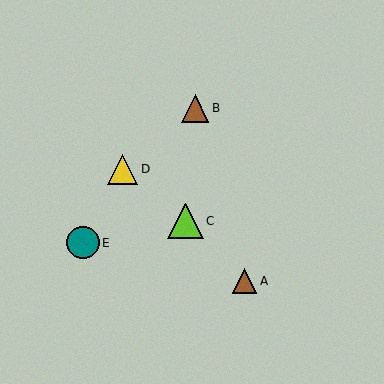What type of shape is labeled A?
Shape A is a brown triangle.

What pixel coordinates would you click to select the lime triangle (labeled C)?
Click at (185, 221) to select the lime triangle C.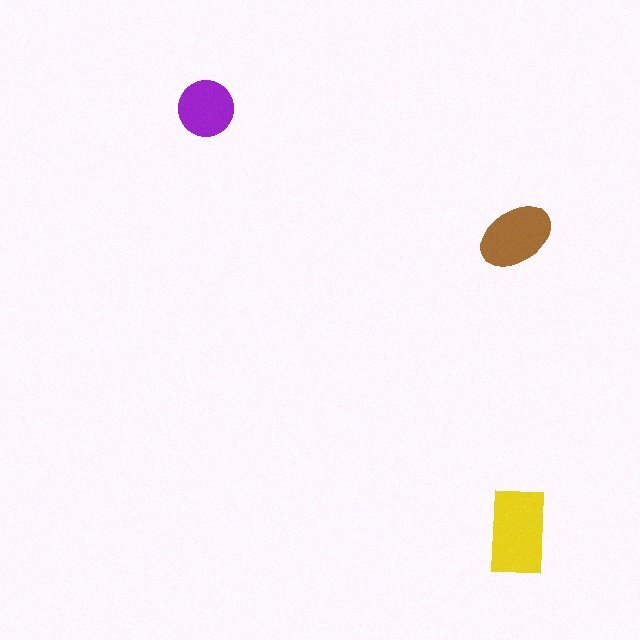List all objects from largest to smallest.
The yellow rectangle, the brown ellipse, the purple circle.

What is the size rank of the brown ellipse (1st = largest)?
2nd.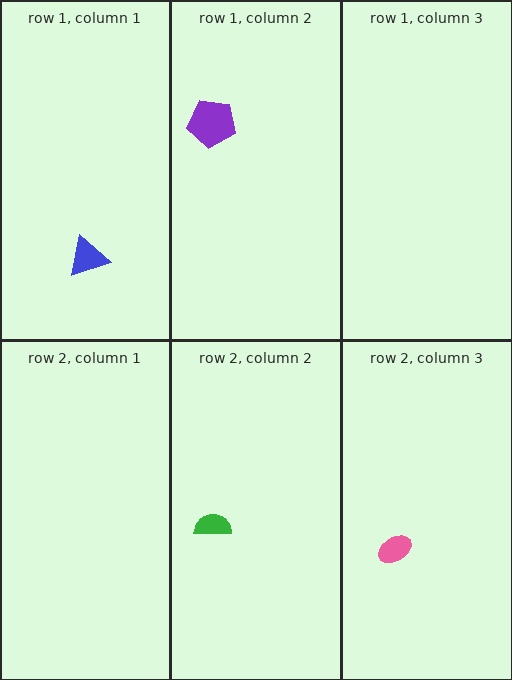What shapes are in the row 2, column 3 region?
The pink ellipse.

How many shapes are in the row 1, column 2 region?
1.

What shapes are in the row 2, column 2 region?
The green semicircle.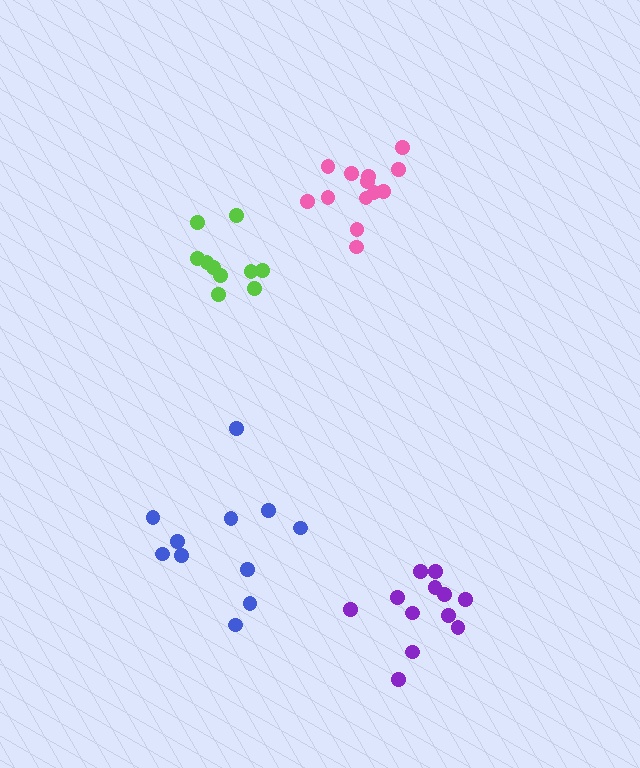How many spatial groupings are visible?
There are 4 spatial groupings.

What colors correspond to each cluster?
The clusters are colored: blue, lime, pink, purple.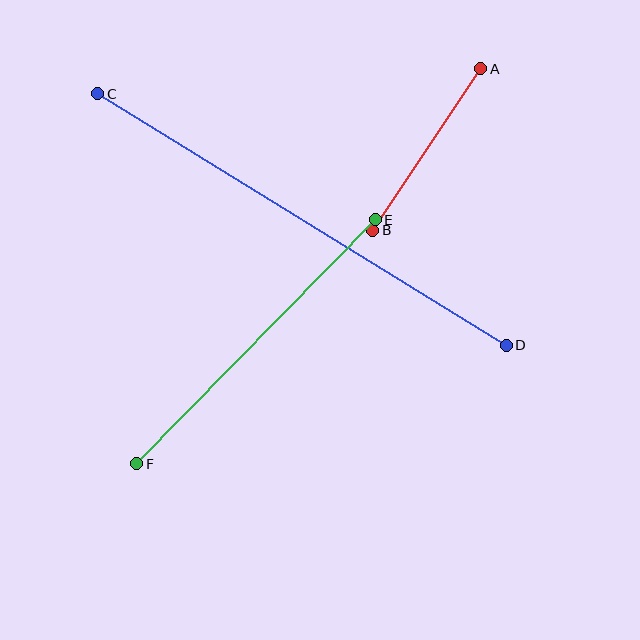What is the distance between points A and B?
The distance is approximately 194 pixels.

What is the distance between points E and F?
The distance is approximately 341 pixels.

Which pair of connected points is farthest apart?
Points C and D are farthest apart.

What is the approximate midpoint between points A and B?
The midpoint is at approximately (427, 150) pixels.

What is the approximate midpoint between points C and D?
The midpoint is at approximately (302, 219) pixels.